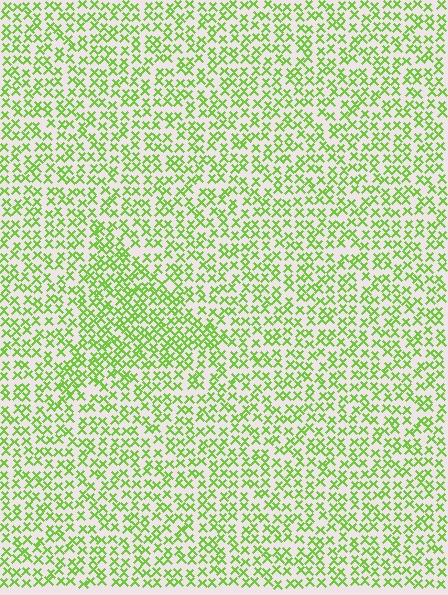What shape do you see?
I see a triangle.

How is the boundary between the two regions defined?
The boundary is defined by a change in element density (approximately 1.5x ratio). All elements are the same color, size, and shape.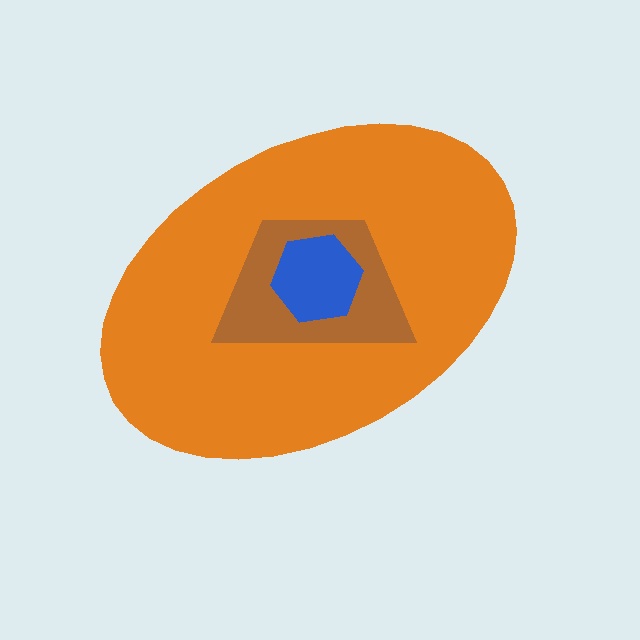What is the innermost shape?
The blue hexagon.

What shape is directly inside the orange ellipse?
The brown trapezoid.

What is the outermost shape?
The orange ellipse.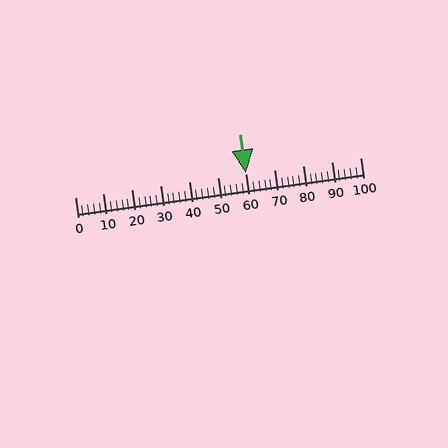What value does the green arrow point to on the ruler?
The green arrow points to approximately 60.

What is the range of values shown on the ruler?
The ruler shows values from 0 to 100.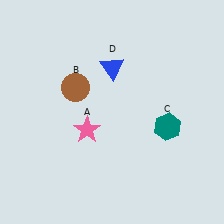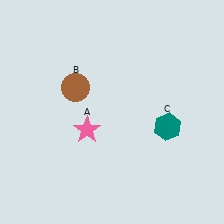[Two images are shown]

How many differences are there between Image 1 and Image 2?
There is 1 difference between the two images.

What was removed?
The blue triangle (D) was removed in Image 2.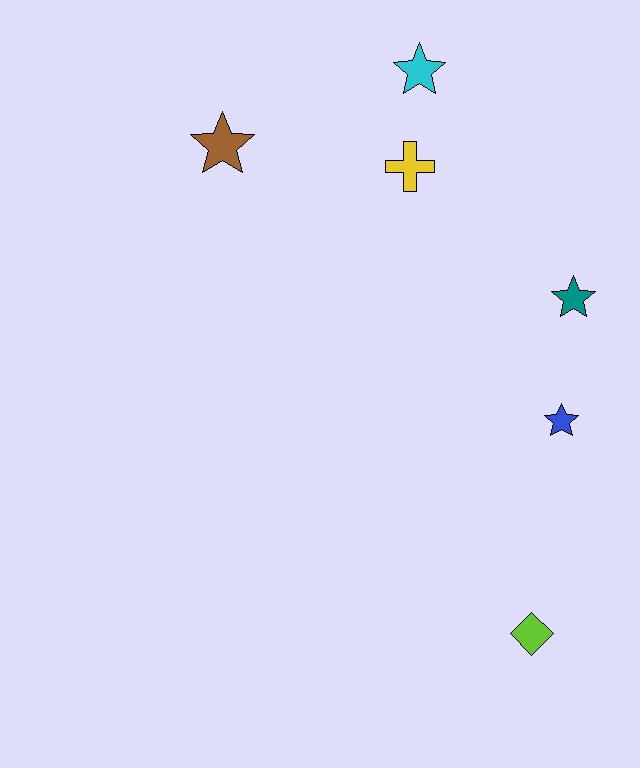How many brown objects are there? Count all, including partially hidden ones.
There is 1 brown object.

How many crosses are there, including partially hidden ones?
There is 1 cross.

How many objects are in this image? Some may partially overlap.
There are 6 objects.